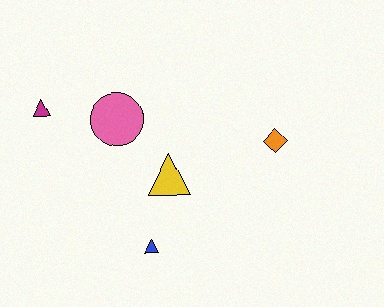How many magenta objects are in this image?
There is 1 magenta object.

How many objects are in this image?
There are 5 objects.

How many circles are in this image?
There is 1 circle.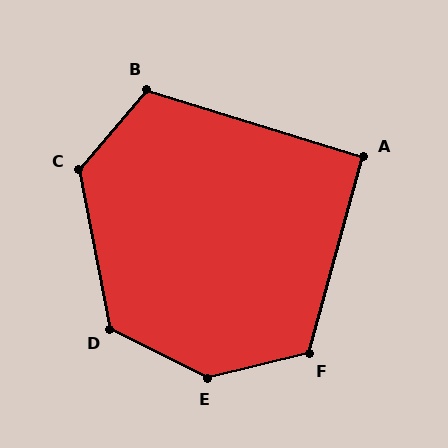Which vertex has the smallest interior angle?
A, at approximately 92 degrees.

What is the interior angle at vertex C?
Approximately 129 degrees (obtuse).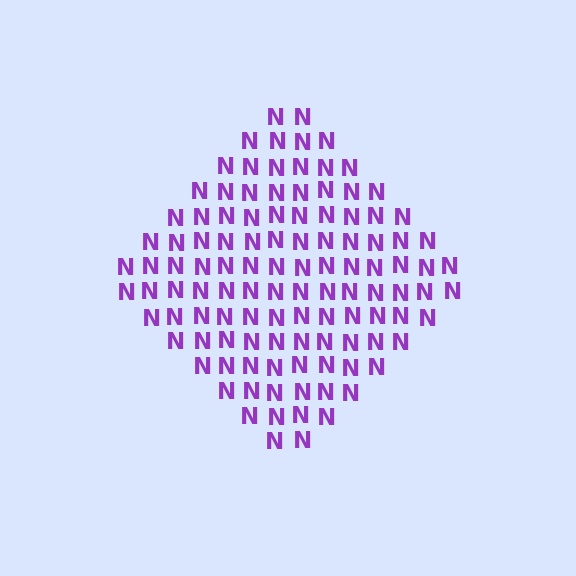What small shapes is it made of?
It is made of small letter N's.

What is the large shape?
The large shape is a diamond.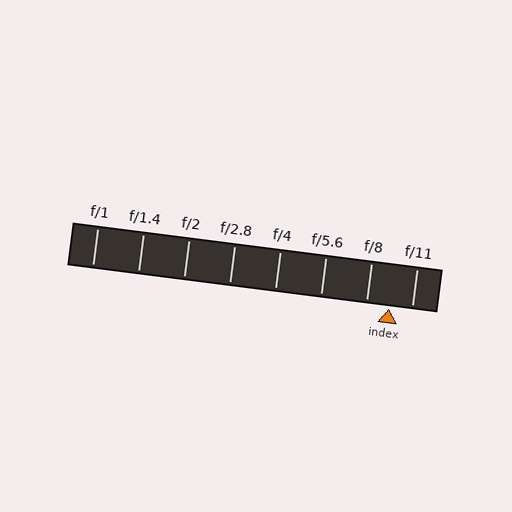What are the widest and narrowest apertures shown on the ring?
The widest aperture shown is f/1 and the narrowest is f/11.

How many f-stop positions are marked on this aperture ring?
There are 8 f-stop positions marked.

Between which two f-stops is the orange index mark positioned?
The index mark is between f/8 and f/11.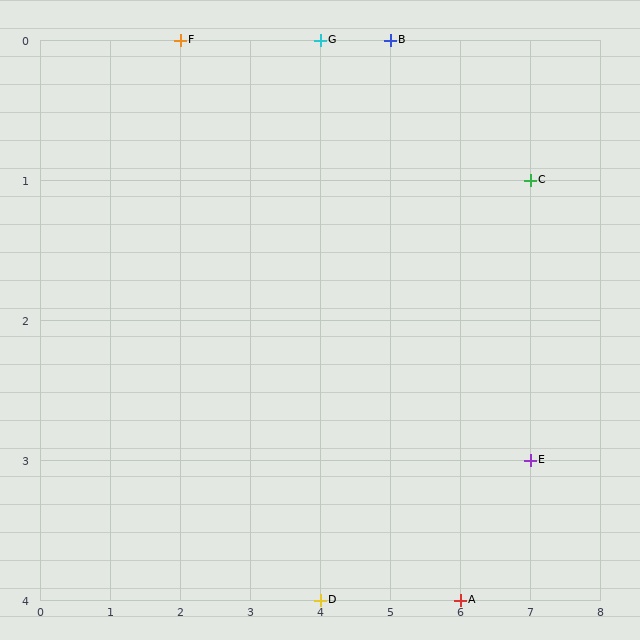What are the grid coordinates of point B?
Point B is at grid coordinates (5, 0).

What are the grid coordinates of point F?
Point F is at grid coordinates (2, 0).